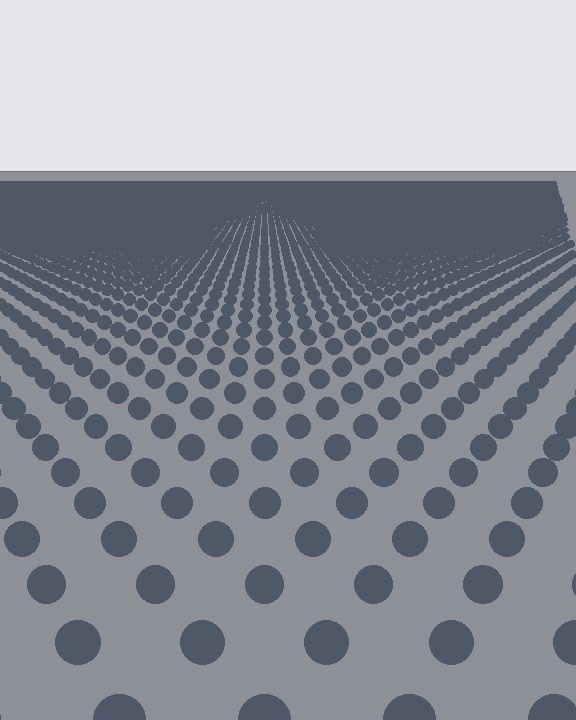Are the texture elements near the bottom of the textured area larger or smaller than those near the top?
Larger. Near the bottom, elements are closer to the viewer and appear at a bigger on-screen size.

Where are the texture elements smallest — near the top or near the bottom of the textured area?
Near the top.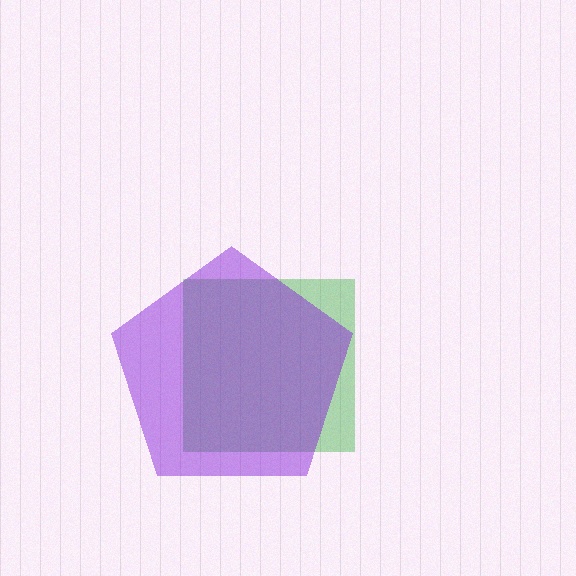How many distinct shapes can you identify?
There are 2 distinct shapes: a green square, a purple pentagon.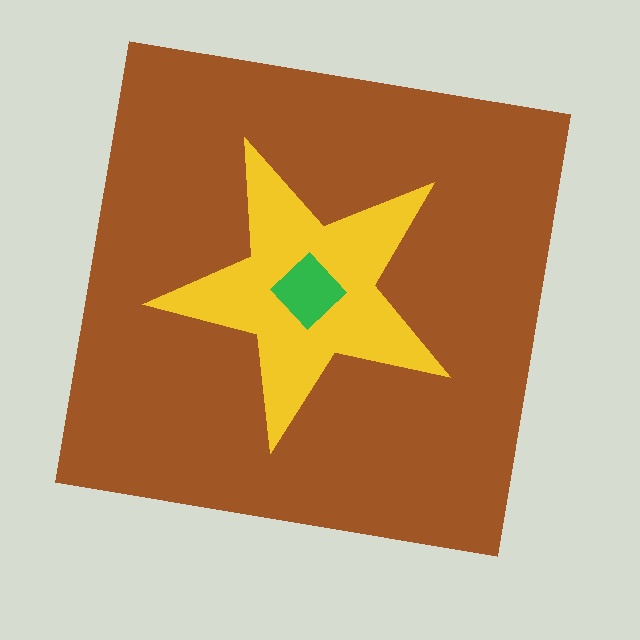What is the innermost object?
The green diamond.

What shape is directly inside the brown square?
The yellow star.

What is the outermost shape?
The brown square.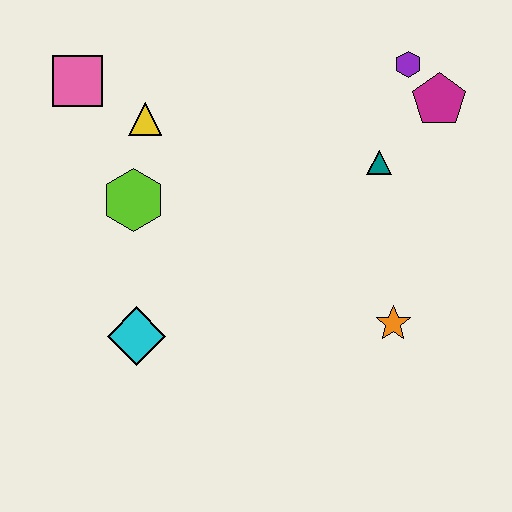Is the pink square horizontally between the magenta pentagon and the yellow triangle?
No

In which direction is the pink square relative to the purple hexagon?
The pink square is to the left of the purple hexagon.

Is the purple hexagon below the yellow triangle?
No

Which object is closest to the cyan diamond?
The lime hexagon is closest to the cyan diamond.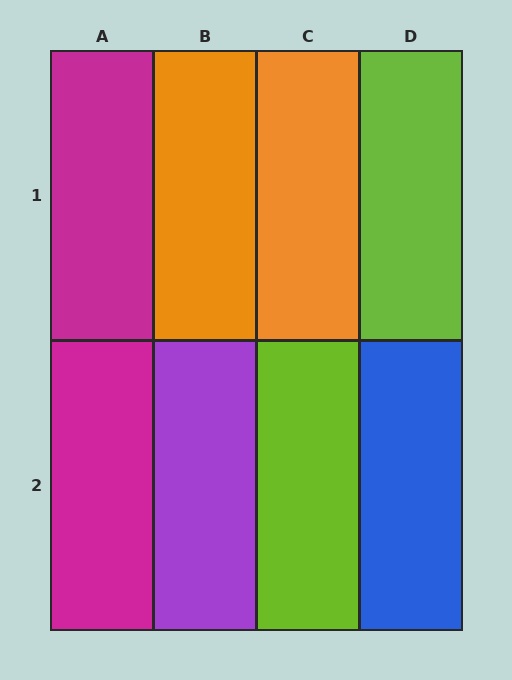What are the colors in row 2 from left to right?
Magenta, purple, lime, blue.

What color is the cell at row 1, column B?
Orange.